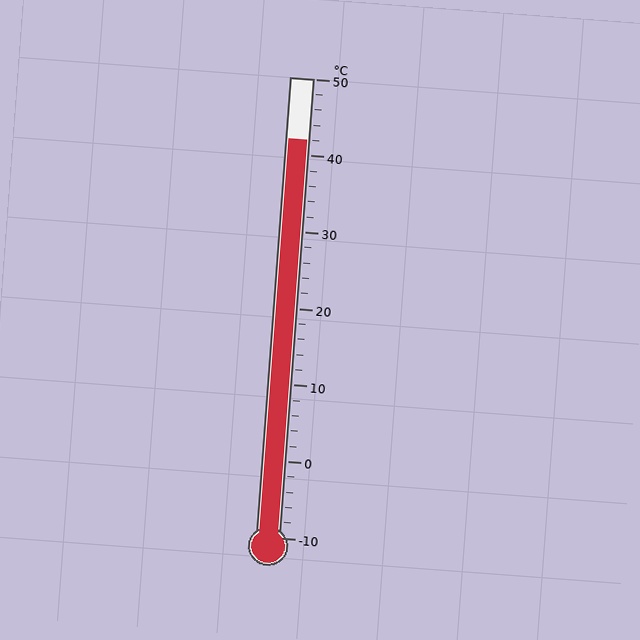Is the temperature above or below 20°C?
The temperature is above 20°C.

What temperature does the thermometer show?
The thermometer shows approximately 42°C.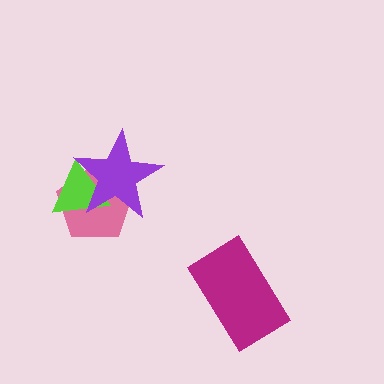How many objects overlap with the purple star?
2 objects overlap with the purple star.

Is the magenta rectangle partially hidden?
No, no other shape covers it.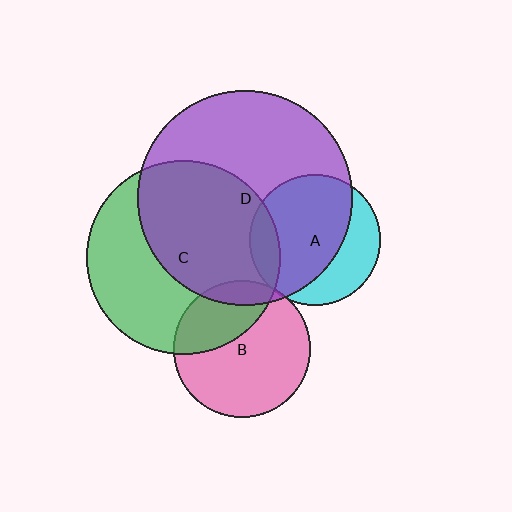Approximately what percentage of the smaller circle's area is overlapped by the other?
Approximately 10%.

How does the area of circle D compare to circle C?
Approximately 1.2 times.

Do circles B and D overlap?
Yes.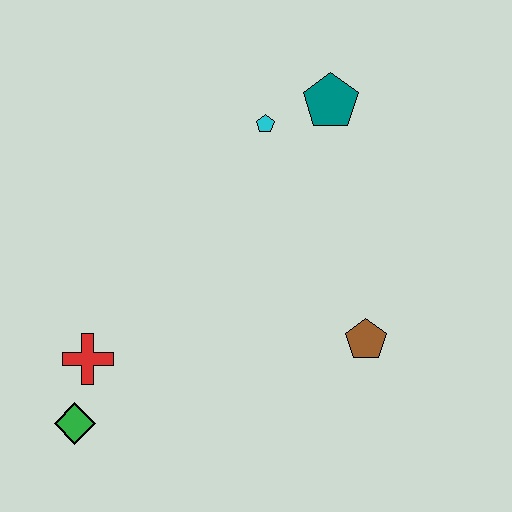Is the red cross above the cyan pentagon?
No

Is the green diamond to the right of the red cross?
No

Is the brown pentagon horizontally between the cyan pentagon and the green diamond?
No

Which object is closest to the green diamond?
The red cross is closest to the green diamond.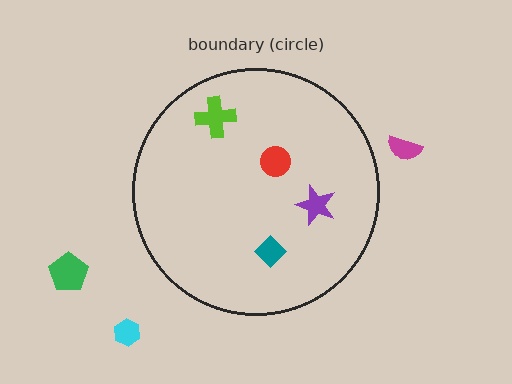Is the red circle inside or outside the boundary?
Inside.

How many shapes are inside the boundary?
4 inside, 3 outside.